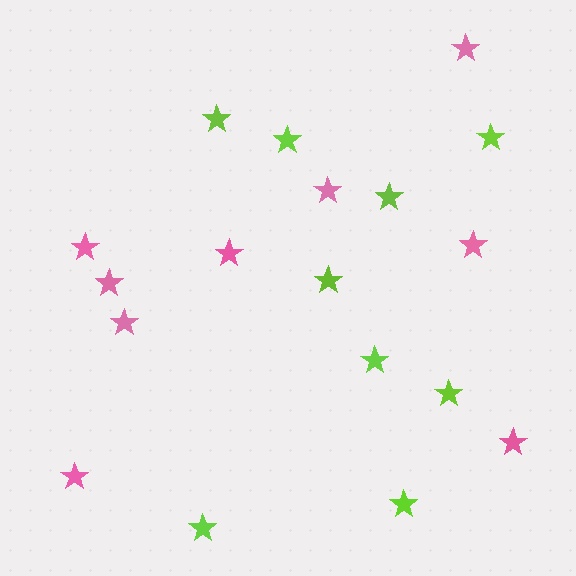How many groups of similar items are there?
There are 2 groups: one group of lime stars (9) and one group of pink stars (9).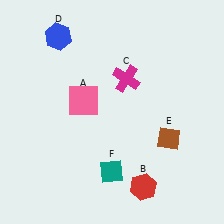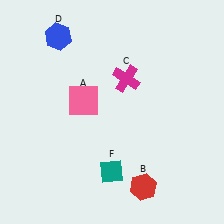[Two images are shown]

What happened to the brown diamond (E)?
The brown diamond (E) was removed in Image 2. It was in the bottom-right area of Image 1.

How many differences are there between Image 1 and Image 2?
There is 1 difference between the two images.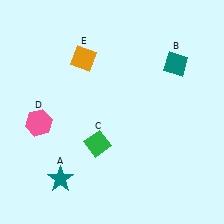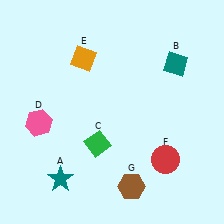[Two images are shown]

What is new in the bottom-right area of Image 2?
A red circle (F) was added in the bottom-right area of Image 2.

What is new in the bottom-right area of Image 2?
A brown hexagon (G) was added in the bottom-right area of Image 2.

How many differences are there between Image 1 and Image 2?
There are 2 differences between the two images.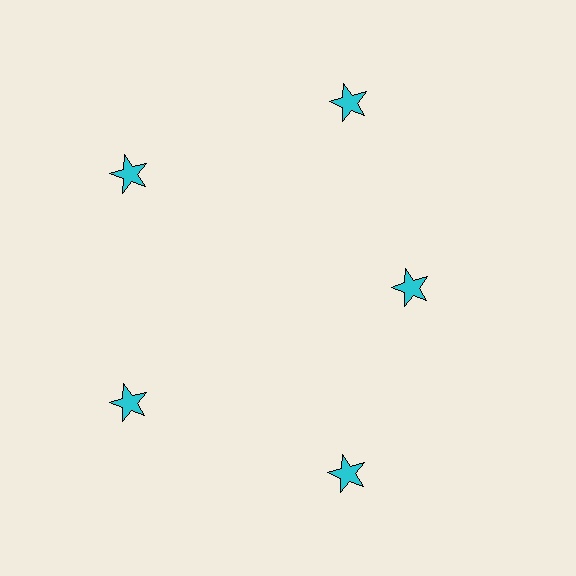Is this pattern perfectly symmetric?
No. The 5 cyan stars are arranged in a ring, but one element near the 3 o'clock position is pulled inward toward the center, breaking the 5-fold rotational symmetry.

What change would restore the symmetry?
The symmetry would be restored by moving it outward, back onto the ring so that all 5 stars sit at equal angles and equal distance from the center.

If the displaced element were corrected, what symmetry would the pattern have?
It would have 5-fold rotational symmetry — the pattern would map onto itself every 72 degrees.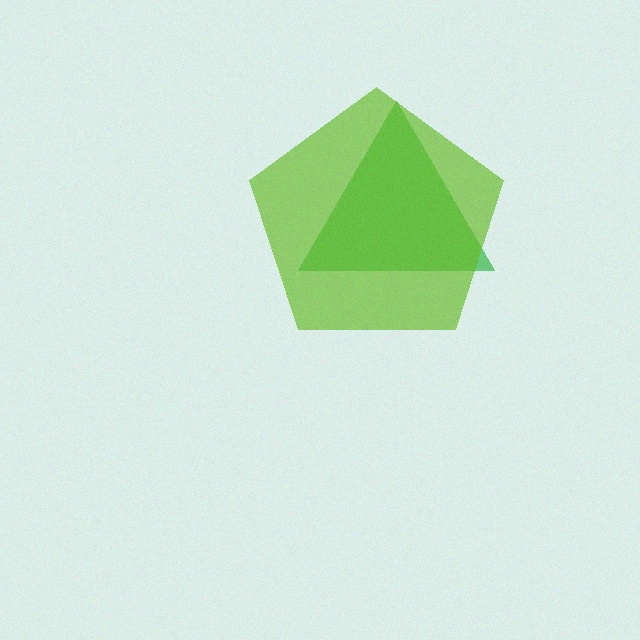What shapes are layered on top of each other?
The layered shapes are: a green triangle, a lime pentagon.